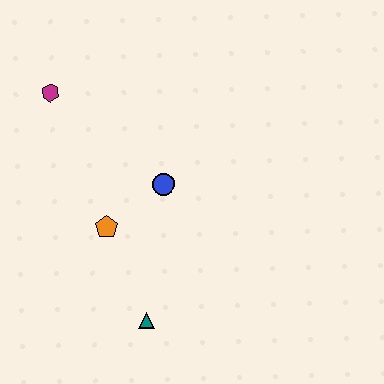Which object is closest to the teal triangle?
The orange pentagon is closest to the teal triangle.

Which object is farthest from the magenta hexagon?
The teal triangle is farthest from the magenta hexagon.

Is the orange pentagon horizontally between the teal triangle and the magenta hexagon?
Yes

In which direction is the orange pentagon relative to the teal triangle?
The orange pentagon is above the teal triangle.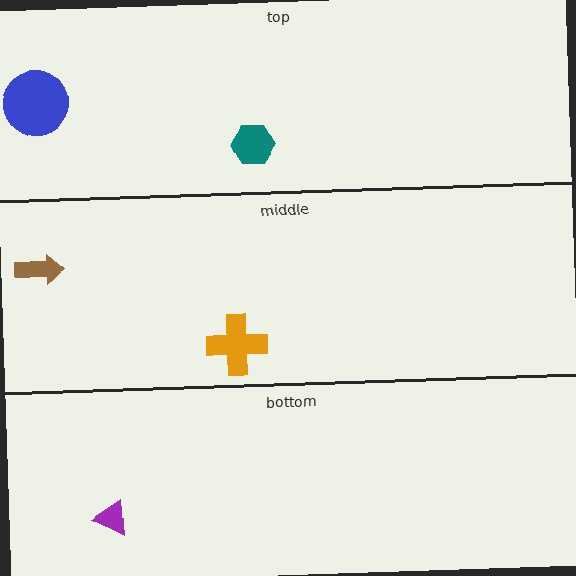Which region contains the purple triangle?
The bottom region.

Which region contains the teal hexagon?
The top region.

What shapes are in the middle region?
The brown arrow, the orange cross.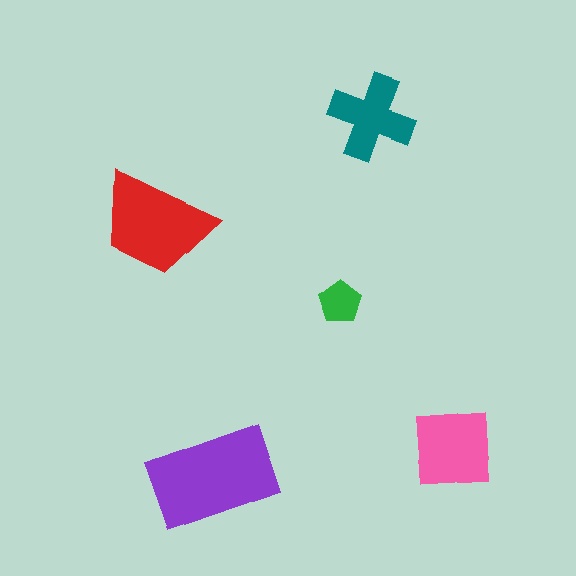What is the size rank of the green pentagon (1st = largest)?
5th.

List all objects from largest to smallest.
The purple rectangle, the red trapezoid, the pink square, the teal cross, the green pentagon.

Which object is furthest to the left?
The red trapezoid is leftmost.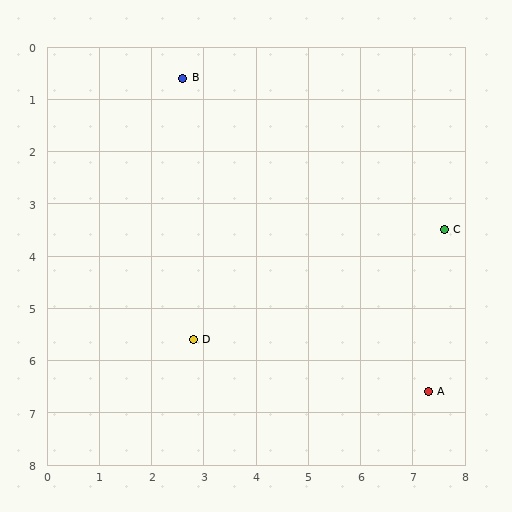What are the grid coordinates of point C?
Point C is at approximately (7.6, 3.5).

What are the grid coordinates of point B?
Point B is at approximately (2.6, 0.6).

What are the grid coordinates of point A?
Point A is at approximately (7.3, 6.6).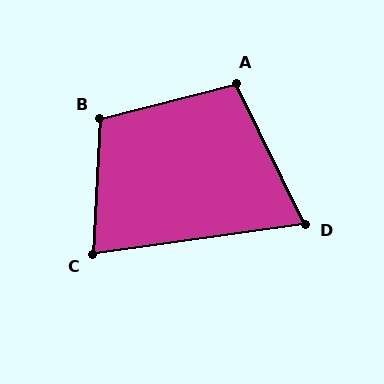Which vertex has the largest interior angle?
B, at approximately 108 degrees.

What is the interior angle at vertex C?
Approximately 79 degrees (acute).